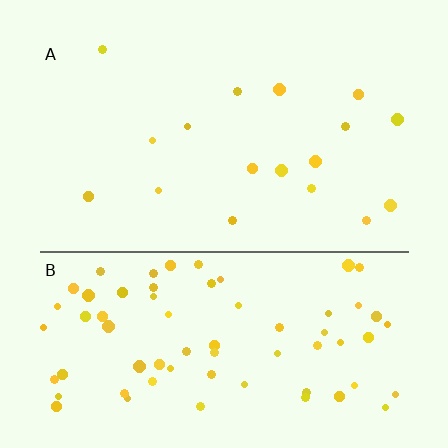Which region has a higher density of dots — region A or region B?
B (the bottom).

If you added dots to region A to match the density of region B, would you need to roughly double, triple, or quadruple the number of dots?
Approximately quadruple.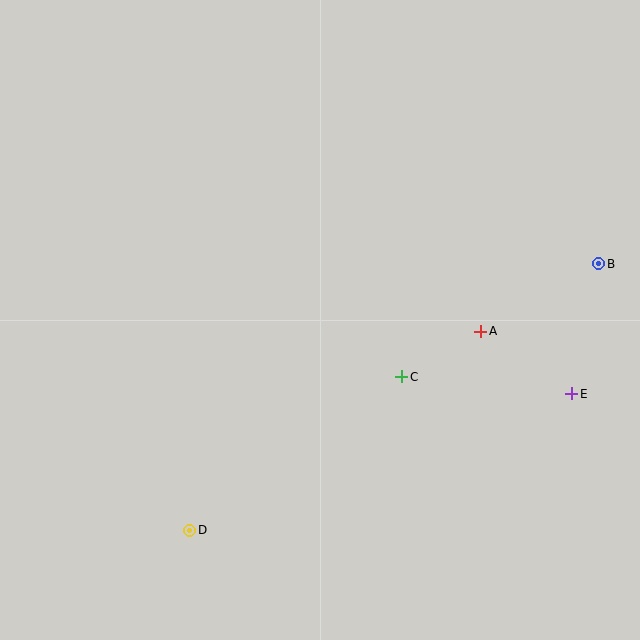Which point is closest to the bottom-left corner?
Point D is closest to the bottom-left corner.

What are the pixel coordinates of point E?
Point E is at (572, 394).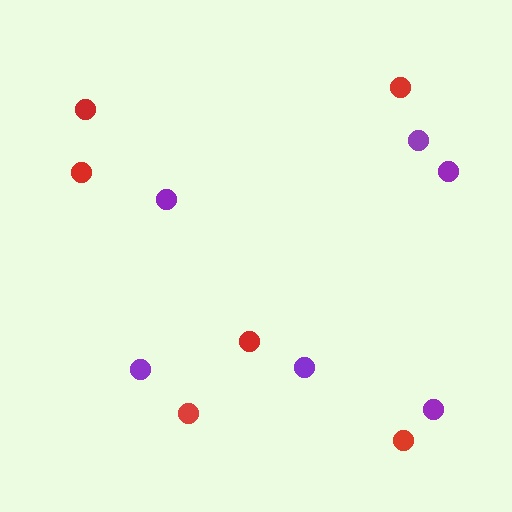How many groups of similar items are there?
There are 2 groups: one group of red circles (6) and one group of purple circles (6).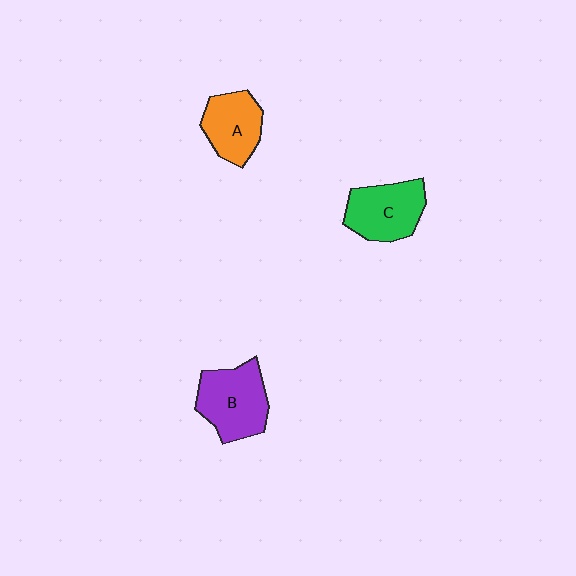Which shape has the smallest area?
Shape A (orange).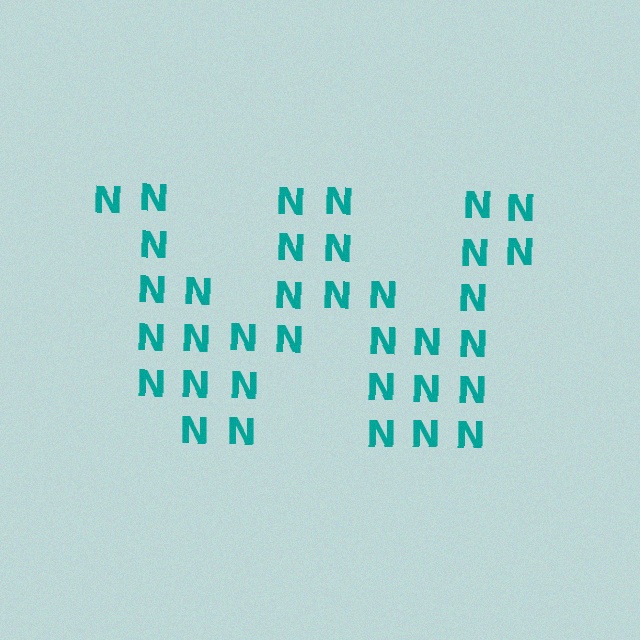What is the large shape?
The large shape is the letter W.